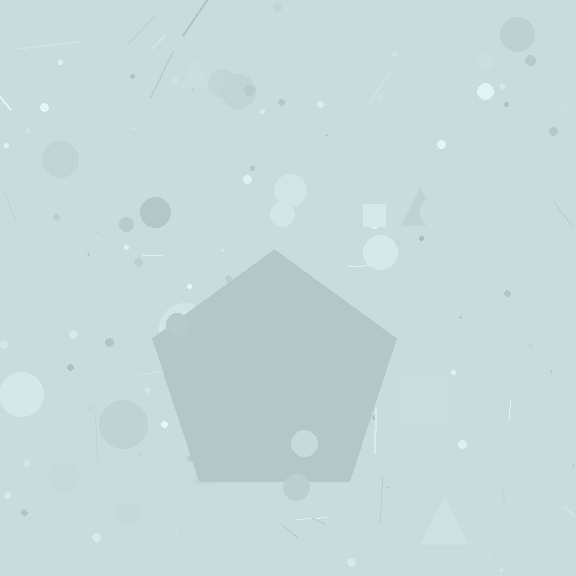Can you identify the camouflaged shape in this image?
The camouflaged shape is a pentagon.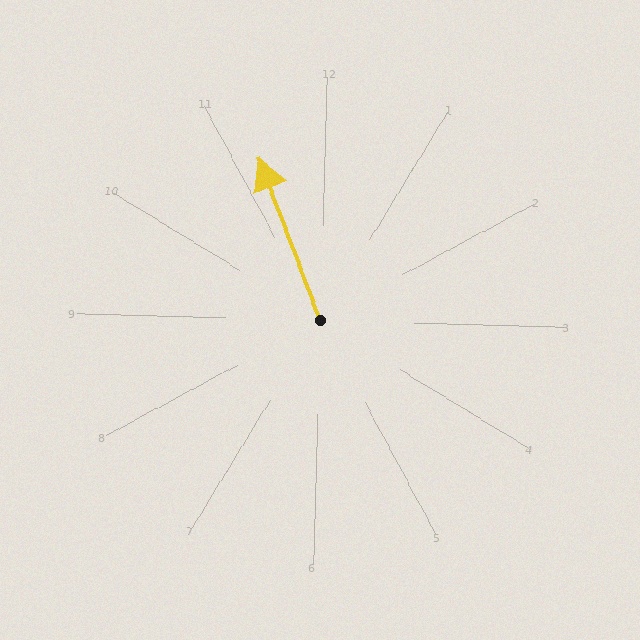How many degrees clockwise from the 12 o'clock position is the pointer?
Approximately 338 degrees.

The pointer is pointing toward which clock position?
Roughly 11 o'clock.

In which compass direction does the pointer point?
North.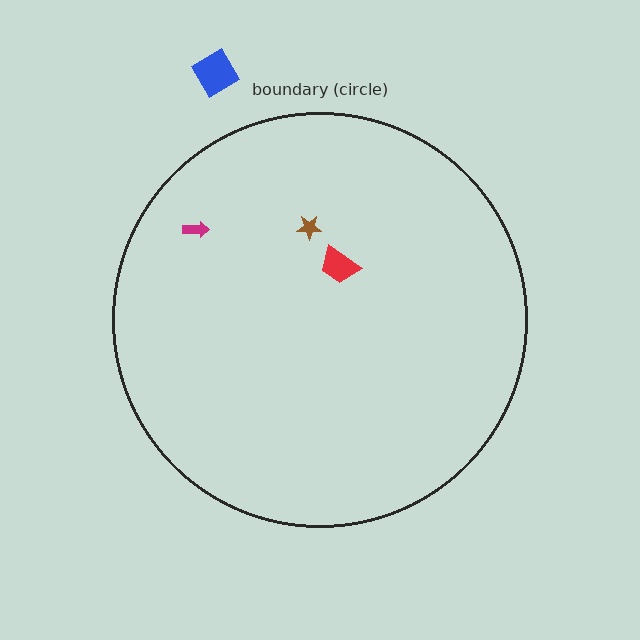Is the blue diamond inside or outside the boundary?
Outside.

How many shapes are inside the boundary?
3 inside, 1 outside.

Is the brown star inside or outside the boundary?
Inside.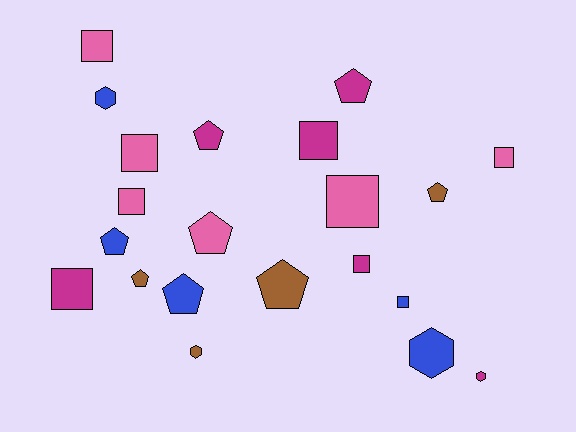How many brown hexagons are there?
There is 1 brown hexagon.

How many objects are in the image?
There are 21 objects.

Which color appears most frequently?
Pink, with 6 objects.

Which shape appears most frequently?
Square, with 9 objects.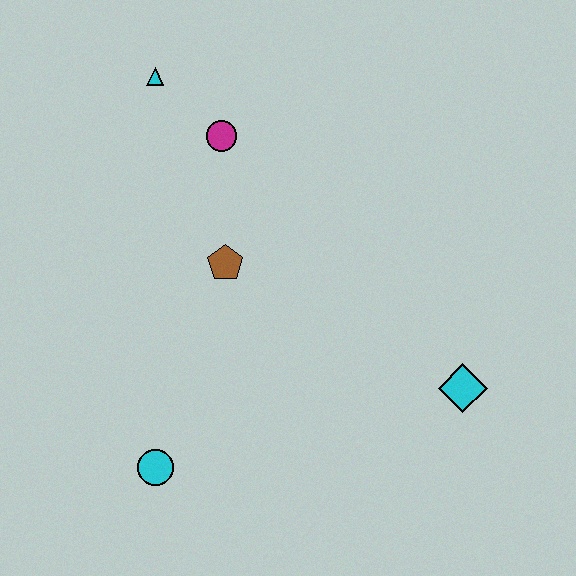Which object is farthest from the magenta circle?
The cyan diamond is farthest from the magenta circle.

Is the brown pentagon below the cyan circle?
No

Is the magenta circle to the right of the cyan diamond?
No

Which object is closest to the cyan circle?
The brown pentagon is closest to the cyan circle.